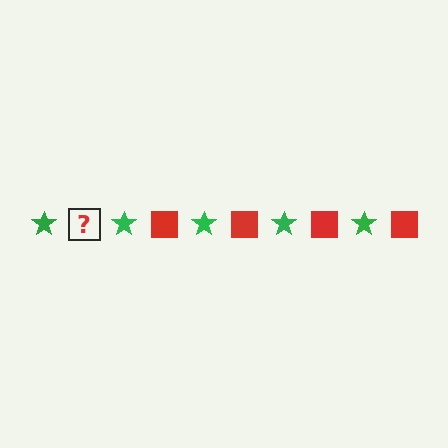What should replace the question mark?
The question mark should be replaced with a red square.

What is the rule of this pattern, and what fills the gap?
The rule is that the pattern alternates between green star and red square. The gap should be filled with a red square.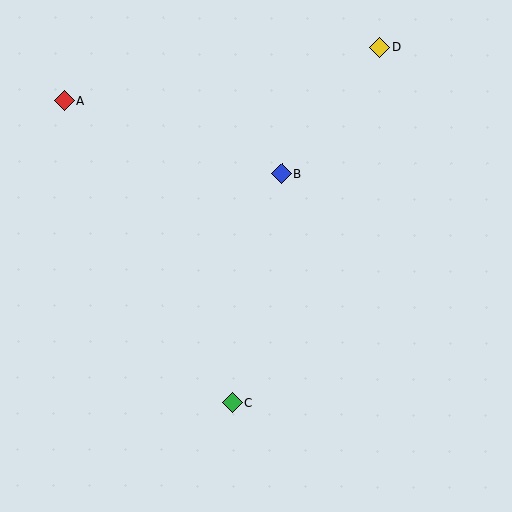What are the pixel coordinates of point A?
Point A is at (64, 101).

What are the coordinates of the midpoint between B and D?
The midpoint between B and D is at (331, 110).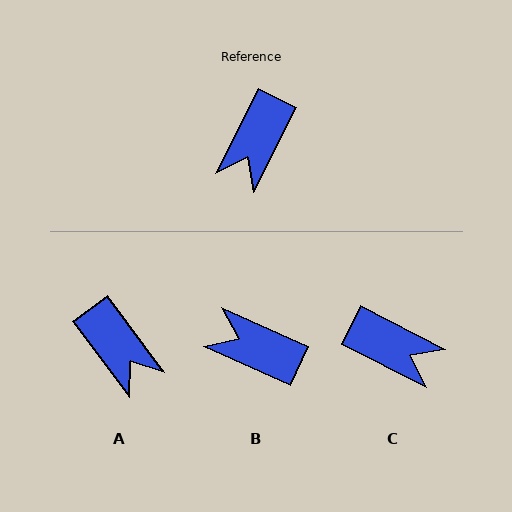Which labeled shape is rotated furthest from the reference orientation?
C, about 90 degrees away.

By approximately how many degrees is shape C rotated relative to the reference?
Approximately 90 degrees counter-clockwise.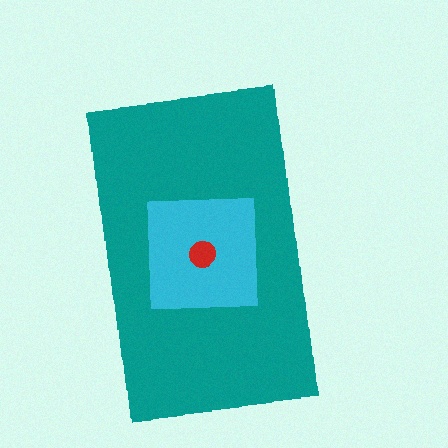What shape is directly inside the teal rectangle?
The cyan square.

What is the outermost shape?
The teal rectangle.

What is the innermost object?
The red circle.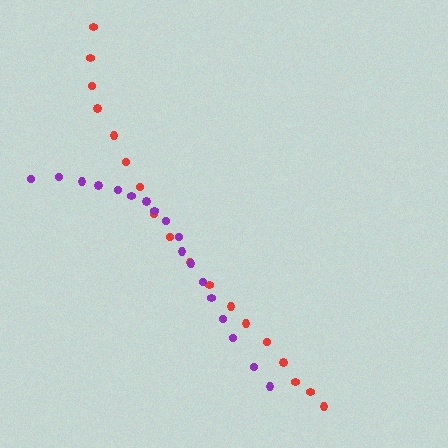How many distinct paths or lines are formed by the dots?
There are 2 distinct paths.